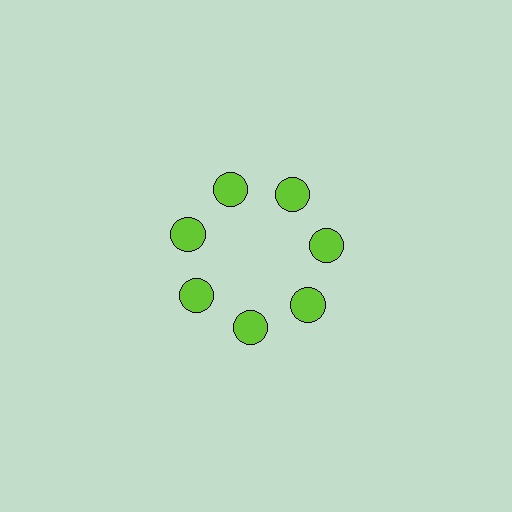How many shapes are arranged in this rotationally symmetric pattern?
There are 7 shapes, arranged in 7 groups of 1.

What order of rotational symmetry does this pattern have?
This pattern has 7-fold rotational symmetry.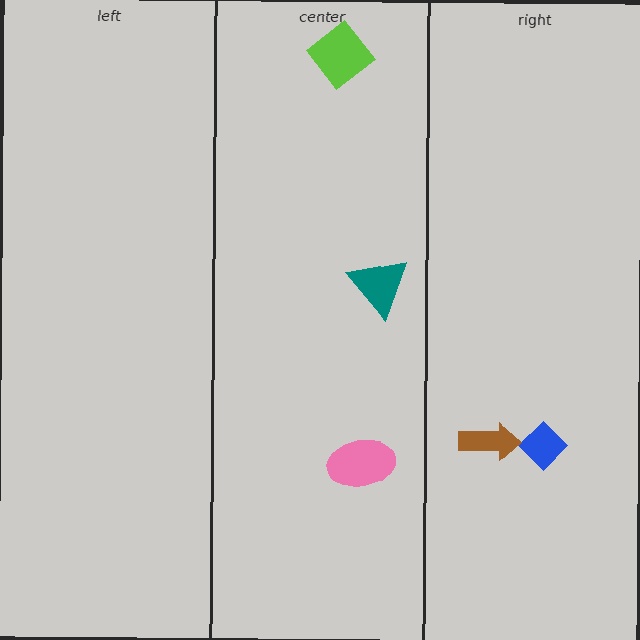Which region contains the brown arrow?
The right region.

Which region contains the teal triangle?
The center region.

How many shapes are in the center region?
3.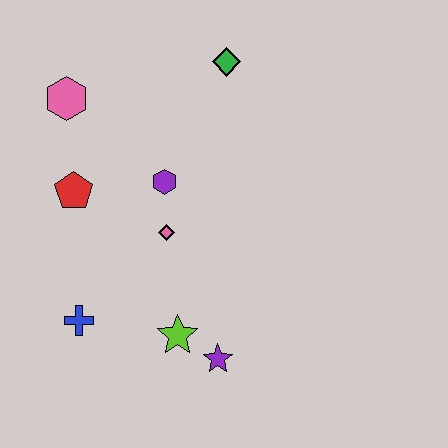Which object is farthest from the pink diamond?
The green diamond is farthest from the pink diamond.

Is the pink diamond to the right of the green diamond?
No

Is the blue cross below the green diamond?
Yes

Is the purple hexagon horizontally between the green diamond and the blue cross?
Yes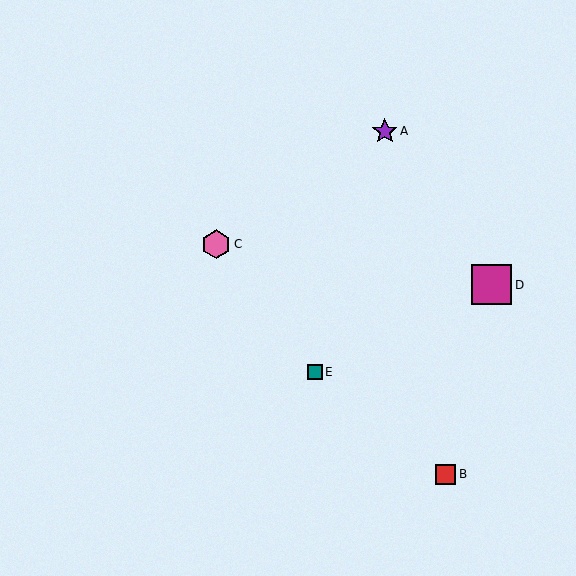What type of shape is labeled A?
Shape A is a purple star.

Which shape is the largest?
The magenta square (labeled D) is the largest.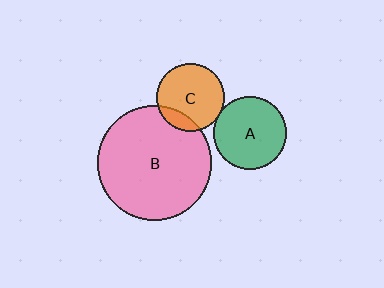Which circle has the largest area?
Circle B (pink).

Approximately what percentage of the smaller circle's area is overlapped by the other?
Approximately 15%.